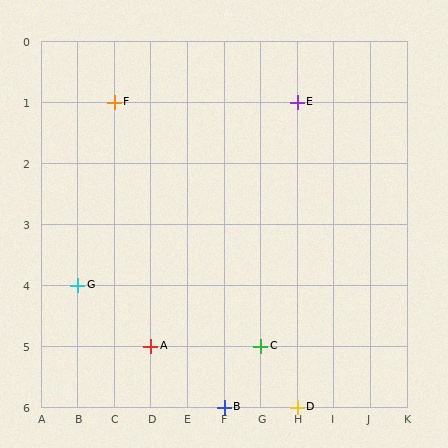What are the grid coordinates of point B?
Point B is at grid coordinates (F, 6).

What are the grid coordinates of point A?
Point A is at grid coordinates (D, 5).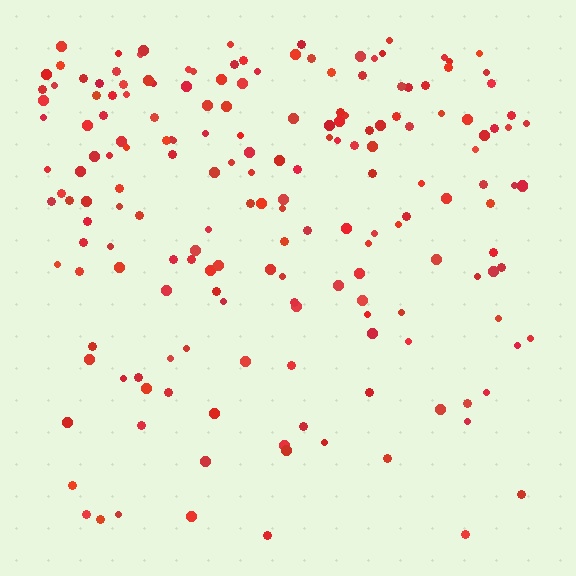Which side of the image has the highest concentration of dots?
The top.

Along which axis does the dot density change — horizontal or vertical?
Vertical.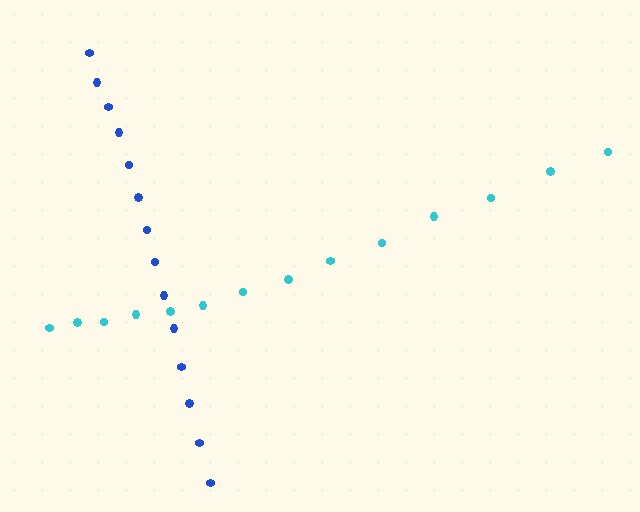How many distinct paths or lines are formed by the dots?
There are 2 distinct paths.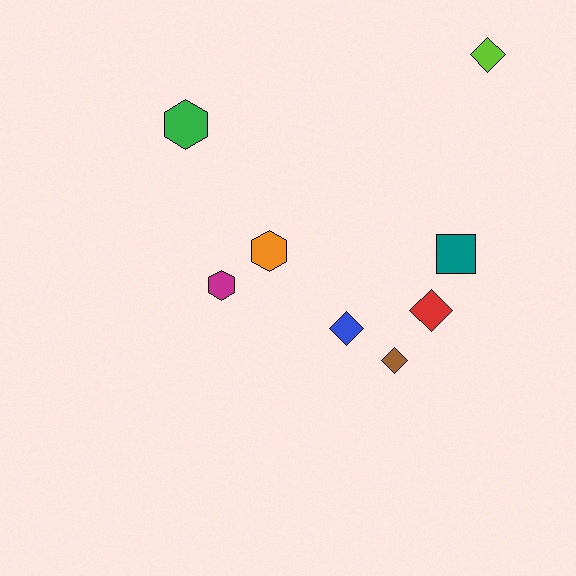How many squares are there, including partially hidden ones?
There is 1 square.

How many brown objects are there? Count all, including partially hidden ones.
There is 1 brown object.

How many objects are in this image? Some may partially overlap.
There are 8 objects.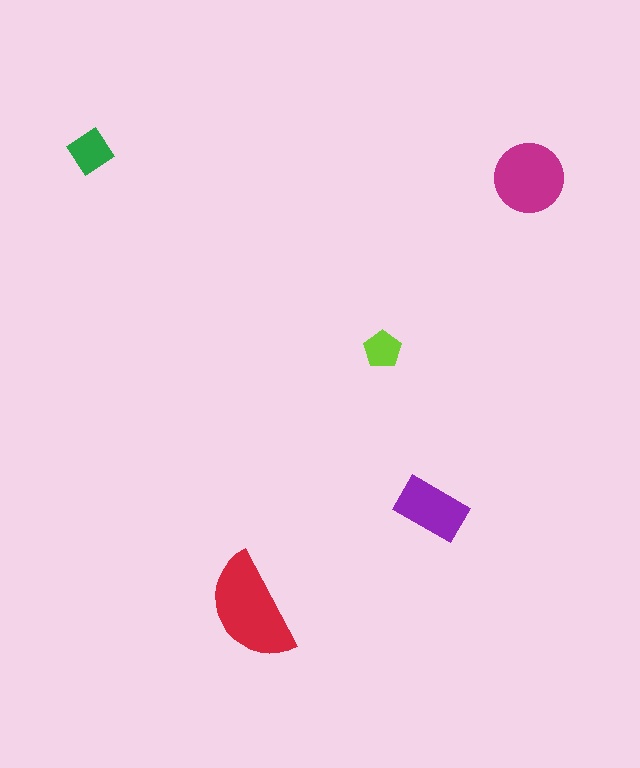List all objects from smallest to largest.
The lime pentagon, the green diamond, the purple rectangle, the magenta circle, the red semicircle.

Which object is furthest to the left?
The green diamond is leftmost.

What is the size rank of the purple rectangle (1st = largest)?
3rd.